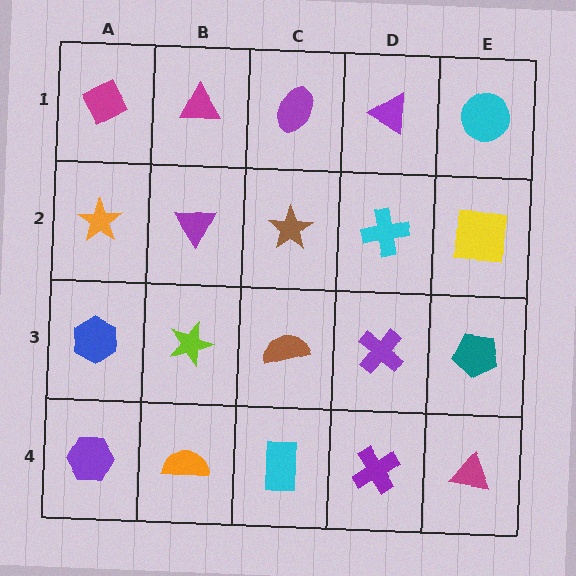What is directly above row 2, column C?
A purple ellipse.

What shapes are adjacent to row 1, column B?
A purple triangle (row 2, column B), a magenta diamond (row 1, column A), a purple ellipse (row 1, column C).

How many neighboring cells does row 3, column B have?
4.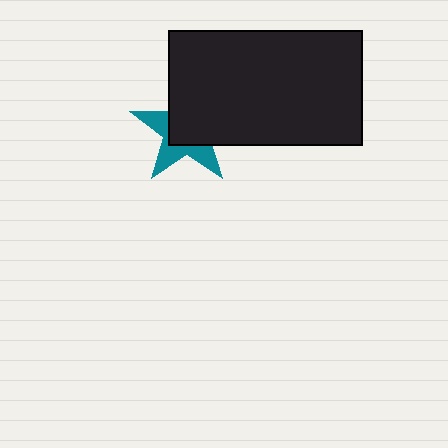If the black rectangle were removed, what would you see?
You would see the complete teal star.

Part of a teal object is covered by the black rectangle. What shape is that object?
It is a star.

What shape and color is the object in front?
The object in front is a black rectangle.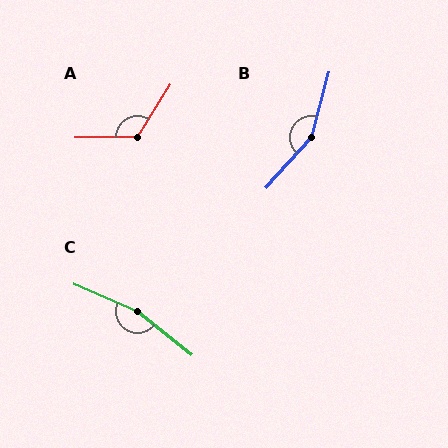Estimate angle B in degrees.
Approximately 152 degrees.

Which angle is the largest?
C, at approximately 164 degrees.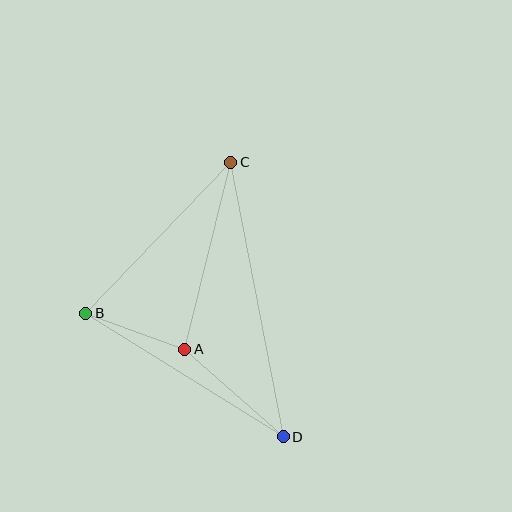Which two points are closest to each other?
Points A and B are closest to each other.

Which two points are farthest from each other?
Points C and D are farthest from each other.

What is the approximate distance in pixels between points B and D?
The distance between B and D is approximately 233 pixels.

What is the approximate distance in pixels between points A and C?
The distance between A and C is approximately 192 pixels.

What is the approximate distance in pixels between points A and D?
The distance between A and D is approximately 131 pixels.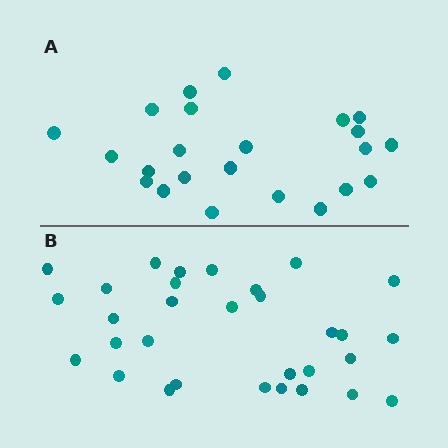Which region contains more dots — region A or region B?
Region B (the bottom region) has more dots.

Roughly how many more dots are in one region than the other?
Region B has roughly 8 or so more dots than region A.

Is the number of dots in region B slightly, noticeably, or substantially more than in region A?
Region B has noticeably more, but not dramatically so. The ratio is roughly 1.3 to 1.